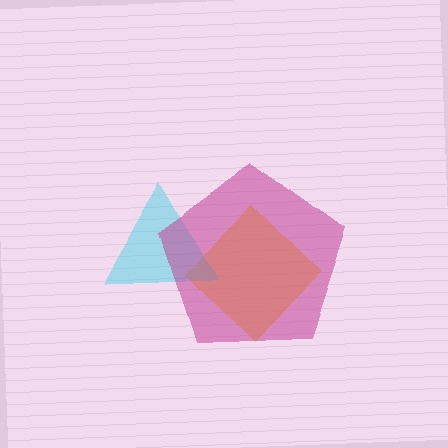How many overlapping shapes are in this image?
There are 3 overlapping shapes in the image.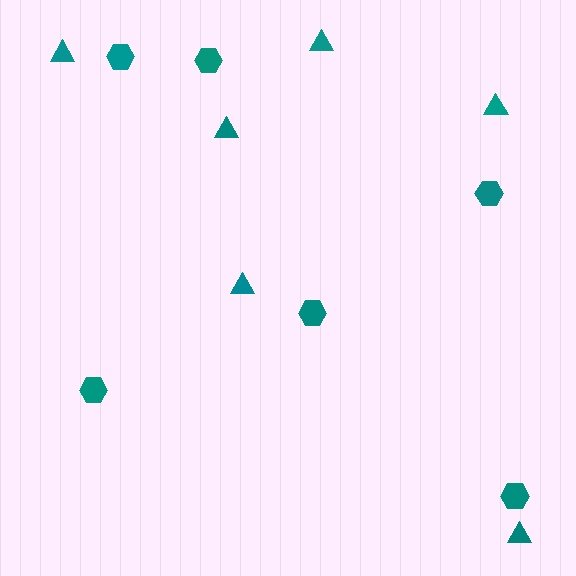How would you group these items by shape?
There are 2 groups: one group of triangles (6) and one group of hexagons (6).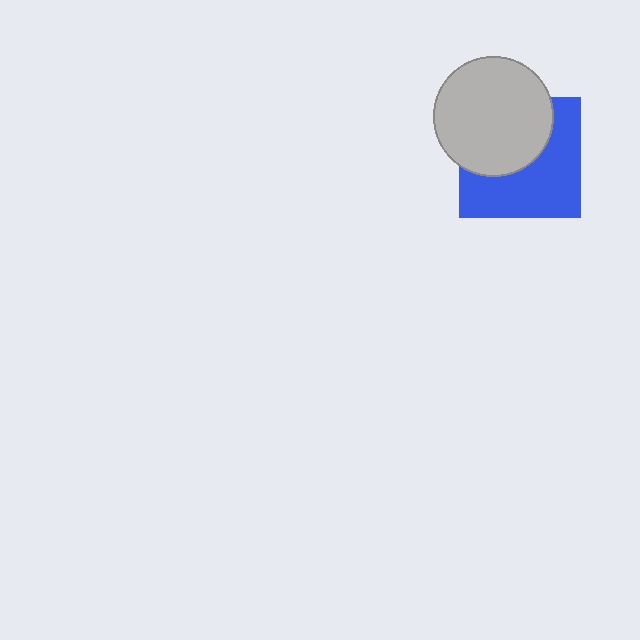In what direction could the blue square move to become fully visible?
The blue square could move toward the lower-right. That would shift it out from behind the light gray circle entirely.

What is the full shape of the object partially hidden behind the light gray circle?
The partially hidden object is a blue square.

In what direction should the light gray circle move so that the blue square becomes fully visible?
The light gray circle should move toward the upper-left. That is the shortest direction to clear the overlap and leave the blue square fully visible.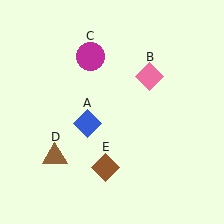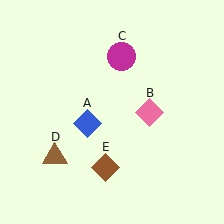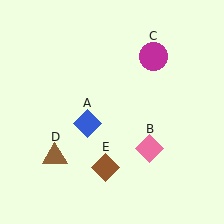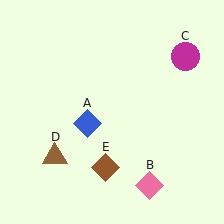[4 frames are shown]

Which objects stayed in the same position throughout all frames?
Blue diamond (object A) and brown triangle (object D) and brown diamond (object E) remained stationary.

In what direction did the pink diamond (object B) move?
The pink diamond (object B) moved down.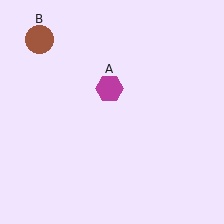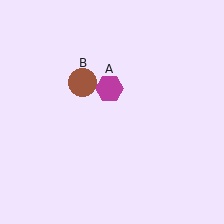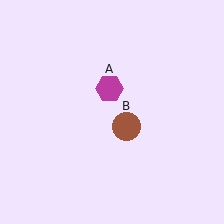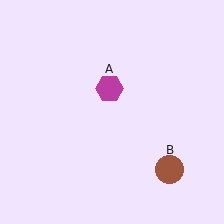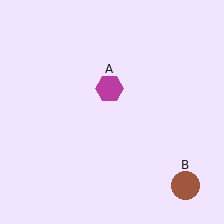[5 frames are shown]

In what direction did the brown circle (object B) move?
The brown circle (object B) moved down and to the right.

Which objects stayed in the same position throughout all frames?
Magenta hexagon (object A) remained stationary.